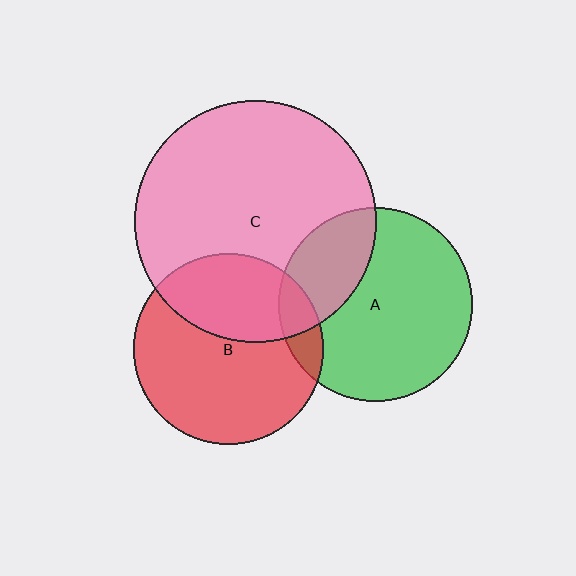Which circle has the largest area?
Circle C (pink).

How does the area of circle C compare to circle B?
Approximately 1.6 times.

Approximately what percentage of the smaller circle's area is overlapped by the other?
Approximately 25%.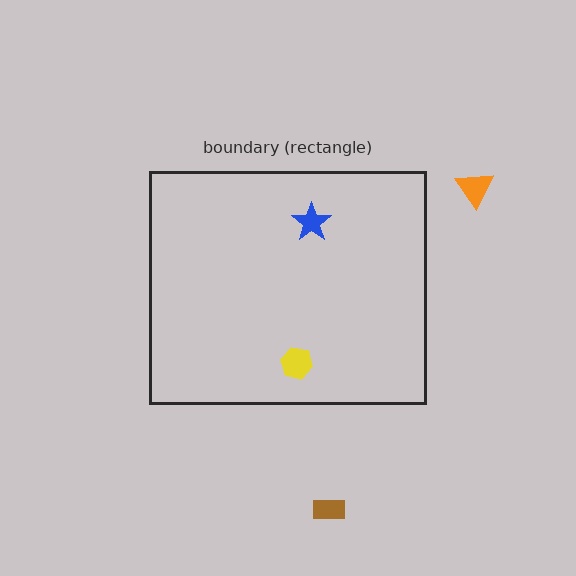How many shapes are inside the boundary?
2 inside, 2 outside.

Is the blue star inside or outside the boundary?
Inside.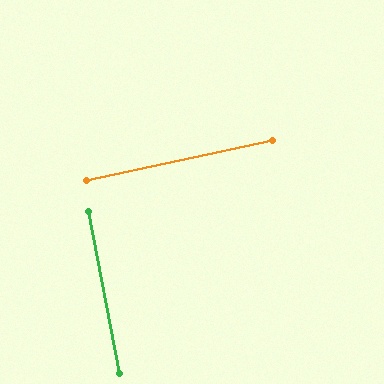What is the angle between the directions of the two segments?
Approximately 89 degrees.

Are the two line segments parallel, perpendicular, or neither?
Perpendicular — they meet at approximately 89°.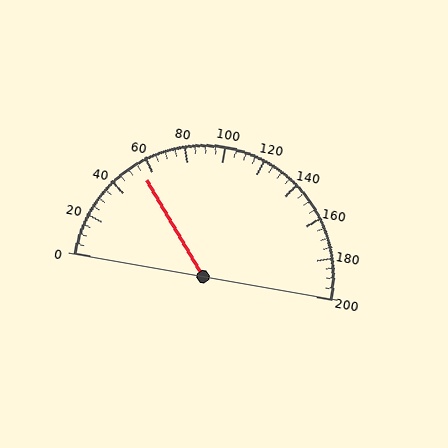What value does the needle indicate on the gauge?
The needle indicates approximately 55.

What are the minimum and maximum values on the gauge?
The gauge ranges from 0 to 200.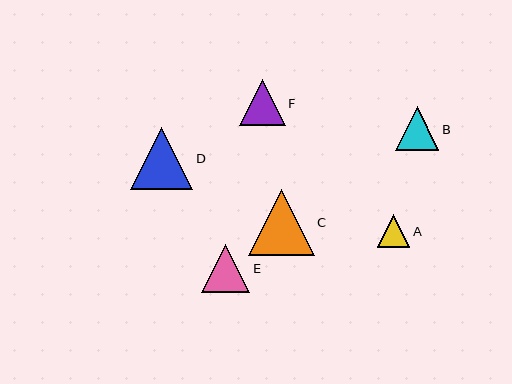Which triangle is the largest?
Triangle C is the largest with a size of approximately 66 pixels.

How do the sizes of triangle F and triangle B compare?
Triangle F and triangle B are approximately the same size.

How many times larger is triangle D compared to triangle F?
Triangle D is approximately 1.4 times the size of triangle F.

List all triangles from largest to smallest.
From largest to smallest: C, D, E, F, B, A.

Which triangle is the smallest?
Triangle A is the smallest with a size of approximately 33 pixels.